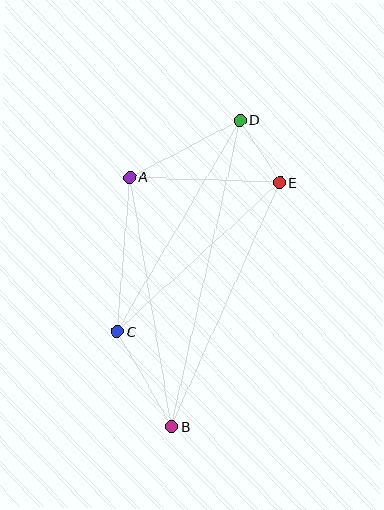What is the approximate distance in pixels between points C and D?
The distance between C and D is approximately 244 pixels.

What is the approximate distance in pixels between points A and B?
The distance between A and B is approximately 253 pixels.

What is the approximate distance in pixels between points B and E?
The distance between B and E is approximately 267 pixels.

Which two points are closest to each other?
Points D and E are closest to each other.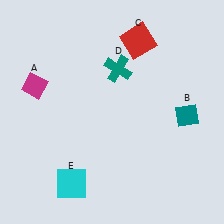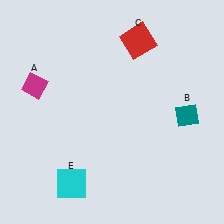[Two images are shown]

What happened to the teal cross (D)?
The teal cross (D) was removed in Image 2. It was in the top-right area of Image 1.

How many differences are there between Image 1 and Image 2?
There is 1 difference between the two images.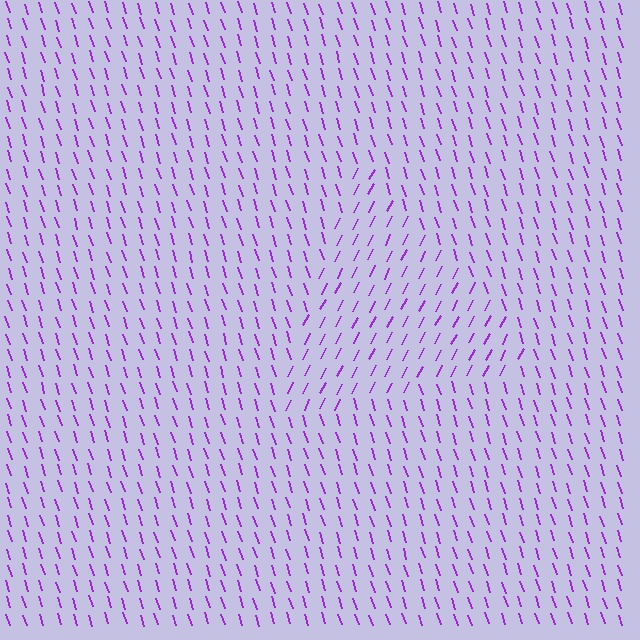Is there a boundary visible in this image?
Yes, there is a texture boundary formed by a change in line orientation.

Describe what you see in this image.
The image is filled with small purple line segments. A triangle region in the image has lines oriented differently from the surrounding lines, creating a visible texture boundary.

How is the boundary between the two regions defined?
The boundary is defined purely by a change in line orientation (approximately 45 degrees difference). All lines are the same color and thickness.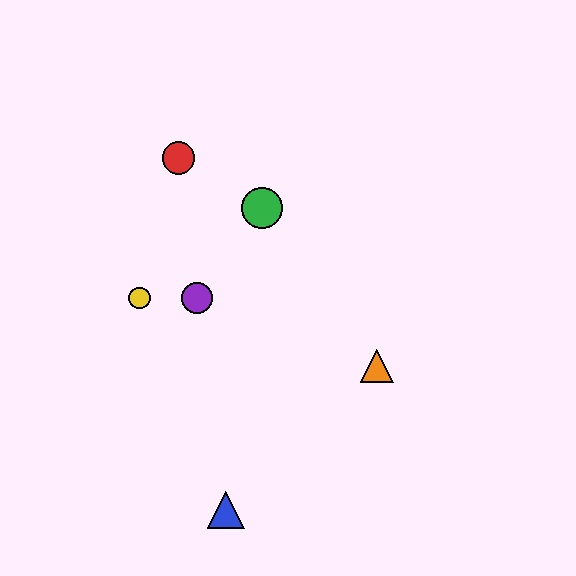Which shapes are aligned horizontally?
The yellow circle, the purple circle are aligned horizontally.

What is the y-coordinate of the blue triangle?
The blue triangle is at y≈510.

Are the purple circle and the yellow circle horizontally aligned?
Yes, both are at y≈298.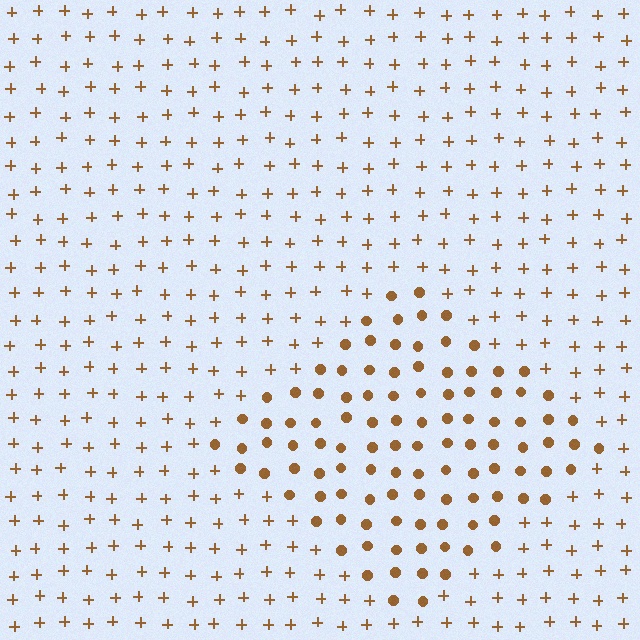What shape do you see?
I see a diamond.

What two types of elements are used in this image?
The image uses circles inside the diamond region and plus signs outside it.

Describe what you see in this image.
The image is filled with small brown elements arranged in a uniform grid. A diamond-shaped region contains circles, while the surrounding area contains plus signs. The boundary is defined purely by the change in element shape.